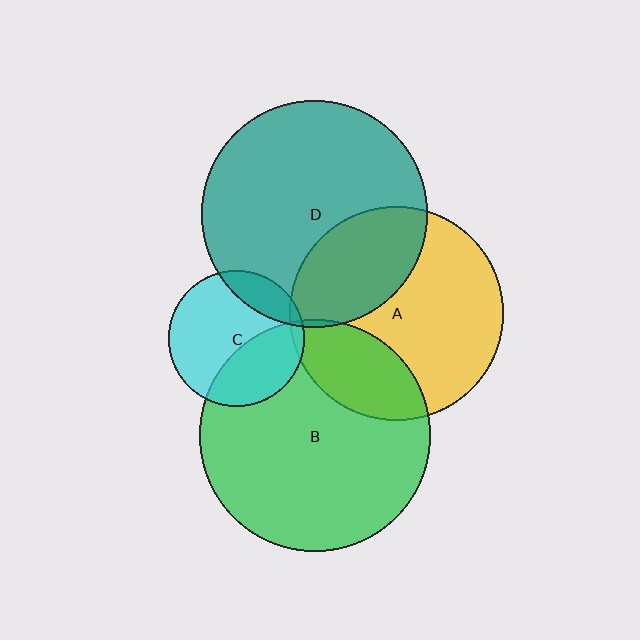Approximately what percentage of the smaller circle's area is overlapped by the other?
Approximately 35%.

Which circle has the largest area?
Circle B (green).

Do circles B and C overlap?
Yes.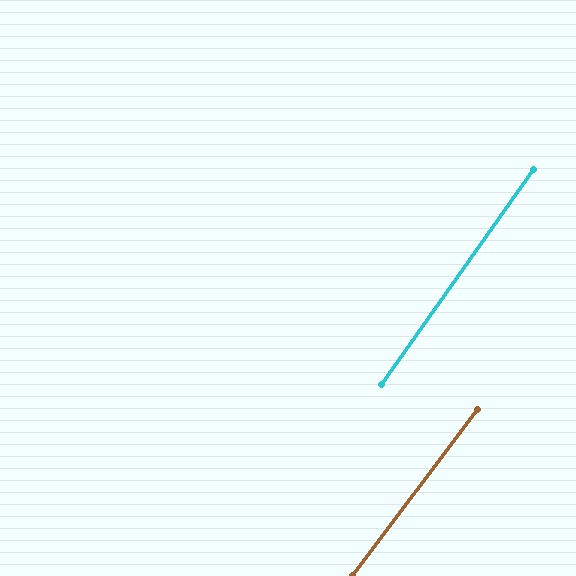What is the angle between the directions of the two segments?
Approximately 2 degrees.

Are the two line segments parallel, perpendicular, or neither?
Parallel — their directions differ by only 1.7°.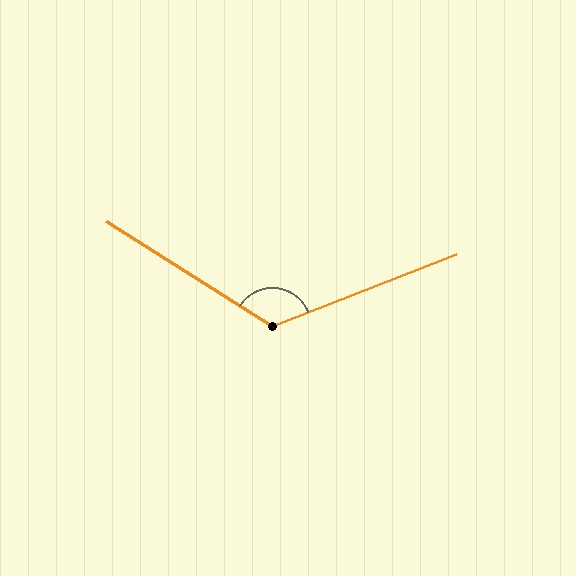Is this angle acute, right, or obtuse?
It is obtuse.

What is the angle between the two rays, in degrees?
Approximately 126 degrees.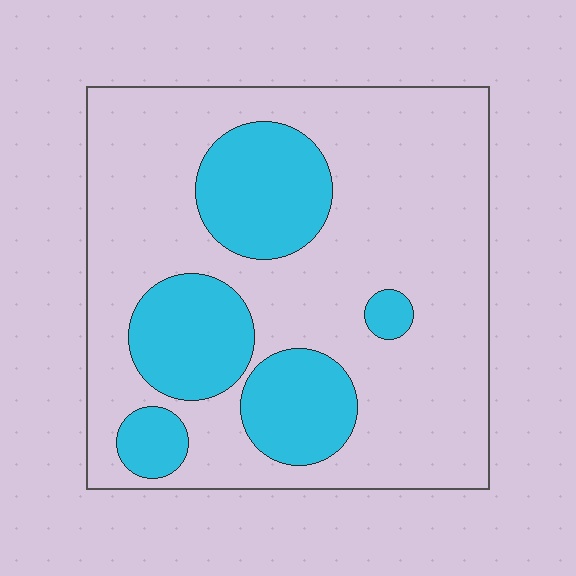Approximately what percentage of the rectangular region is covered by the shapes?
Approximately 30%.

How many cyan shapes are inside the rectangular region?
5.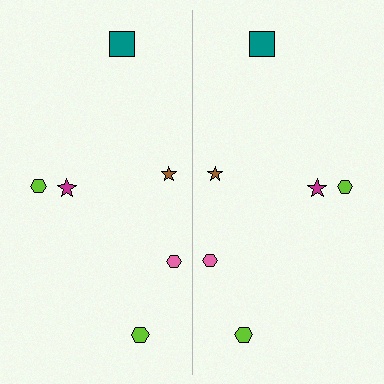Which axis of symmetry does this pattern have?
The pattern has a vertical axis of symmetry running through the center of the image.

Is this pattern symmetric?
Yes, this pattern has bilateral (reflection) symmetry.